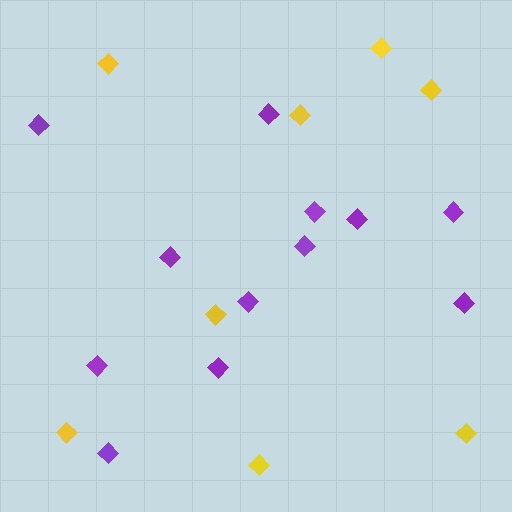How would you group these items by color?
There are 2 groups: one group of purple diamonds (12) and one group of yellow diamonds (8).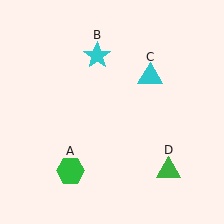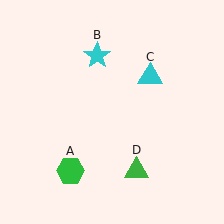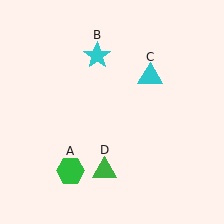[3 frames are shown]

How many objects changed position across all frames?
1 object changed position: green triangle (object D).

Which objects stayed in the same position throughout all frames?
Green hexagon (object A) and cyan star (object B) and cyan triangle (object C) remained stationary.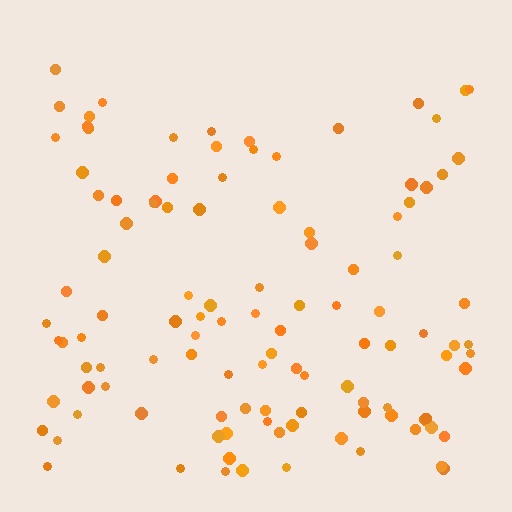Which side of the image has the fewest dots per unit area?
The top.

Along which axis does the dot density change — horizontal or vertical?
Vertical.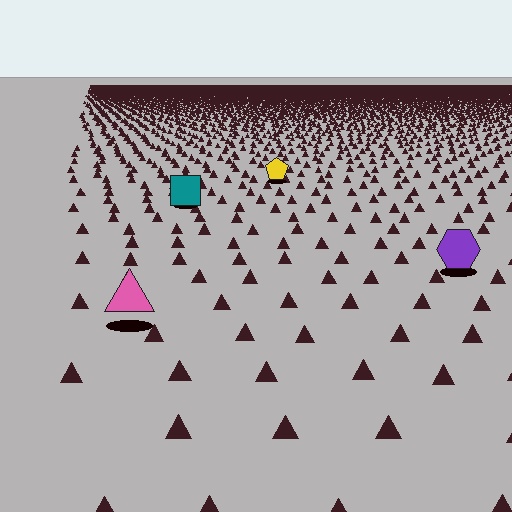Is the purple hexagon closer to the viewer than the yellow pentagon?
Yes. The purple hexagon is closer — you can tell from the texture gradient: the ground texture is coarser near it.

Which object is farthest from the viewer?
The yellow pentagon is farthest from the viewer. It appears smaller and the ground texture around it is denser.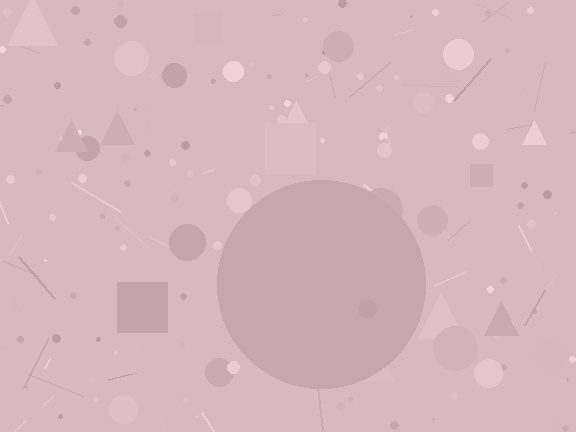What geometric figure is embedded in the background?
A circle is embedded in the background.